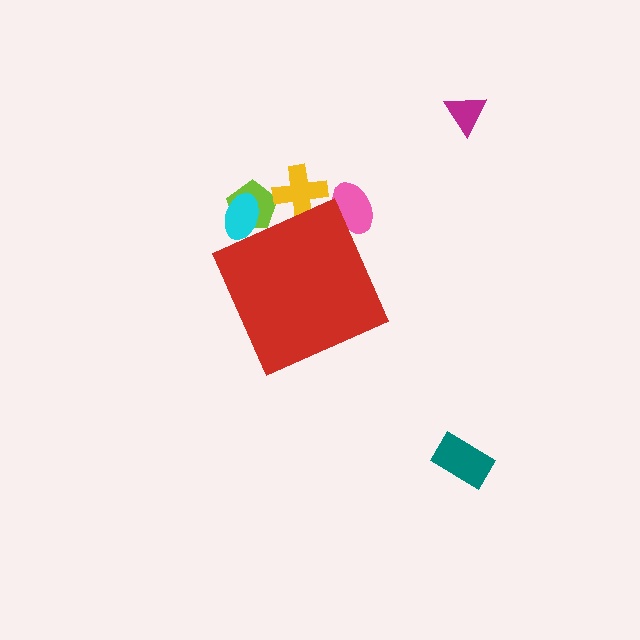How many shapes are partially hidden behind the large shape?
4 shapes are partially hidden.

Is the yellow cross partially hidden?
Yes, the yellow cross is partially hidden behind the red diamond.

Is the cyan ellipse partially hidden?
Yes, the cyan ellipse is partially hidden behind the red diamond.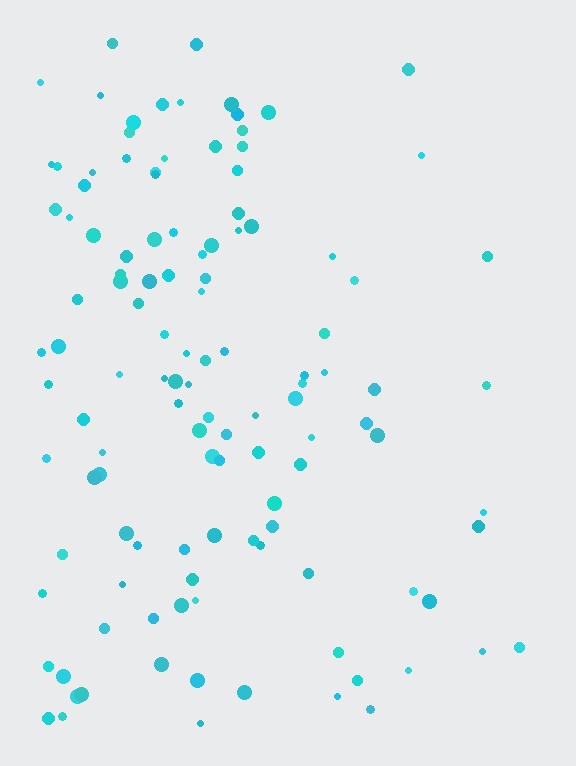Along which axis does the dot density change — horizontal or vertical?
Horizontal.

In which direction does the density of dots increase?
From right to left, with the left side densest.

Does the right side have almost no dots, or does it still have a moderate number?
Still a moderate number, just noticeably fewer than the left.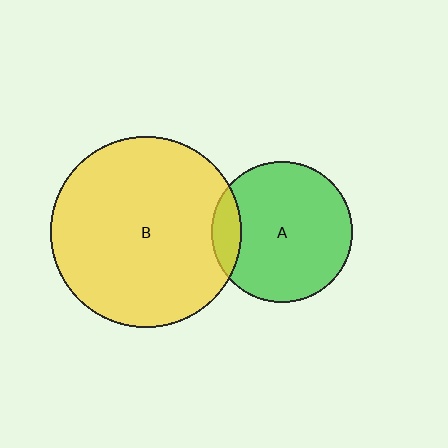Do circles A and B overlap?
Yes.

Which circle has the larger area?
Circle B (yellow).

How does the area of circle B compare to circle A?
Approximately 1.8 times.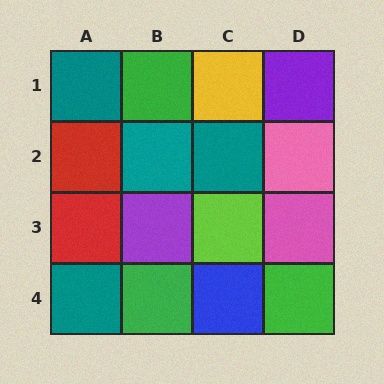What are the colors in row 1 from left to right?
Teal, green, yellow, purple.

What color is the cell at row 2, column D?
Pink.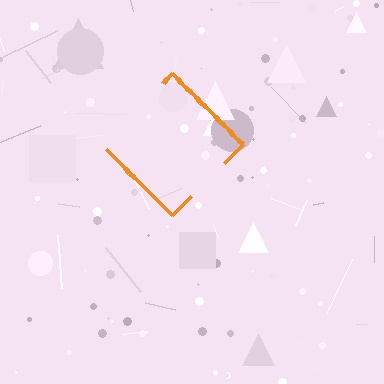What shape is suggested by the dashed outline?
The dashed outline suggests a diamond.